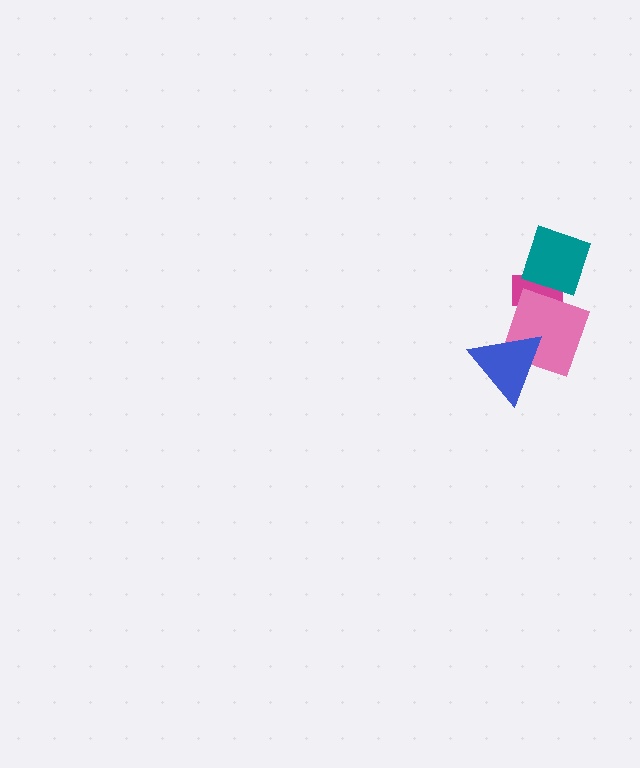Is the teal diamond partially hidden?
No, no other shape covers it.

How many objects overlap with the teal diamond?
2 objects overlap with the teal diamond.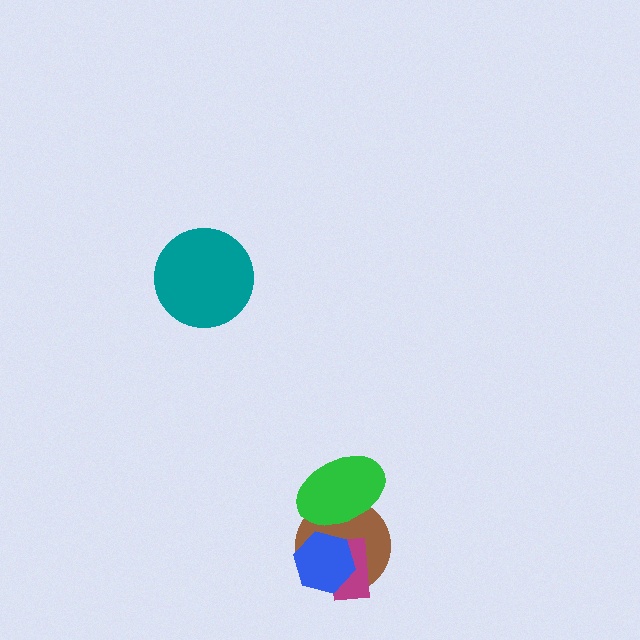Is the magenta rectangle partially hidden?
Yes, it is partially covered by another shape.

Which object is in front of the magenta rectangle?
The blue hexagon is in front of the magenta rectangle.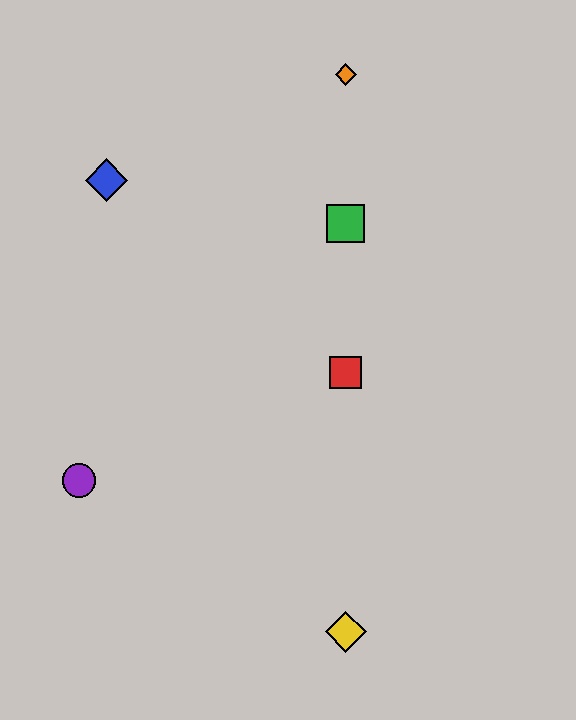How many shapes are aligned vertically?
4 shapes (the red square, the green square, the yellow diamond, the orange diamond) are aligned vertically.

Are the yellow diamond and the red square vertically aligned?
Yes, both are at x≈346.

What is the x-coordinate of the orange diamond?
The orange diamond is at x≈346.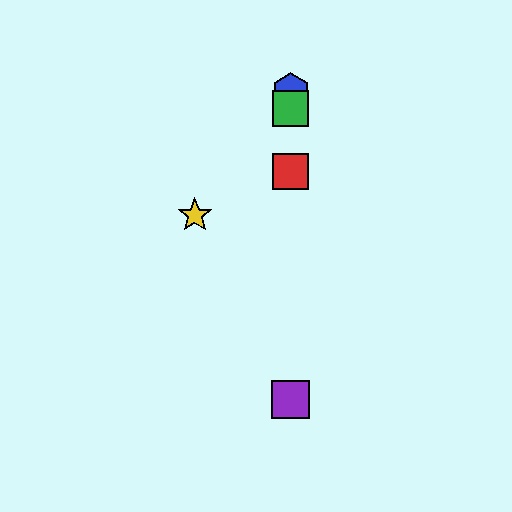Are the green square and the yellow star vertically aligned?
No, the green square is at x≈291 and the yellow star is at x≈195.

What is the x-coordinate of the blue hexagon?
The blue hexagon is at x≈291.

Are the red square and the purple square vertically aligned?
Yes, both are at x≈291.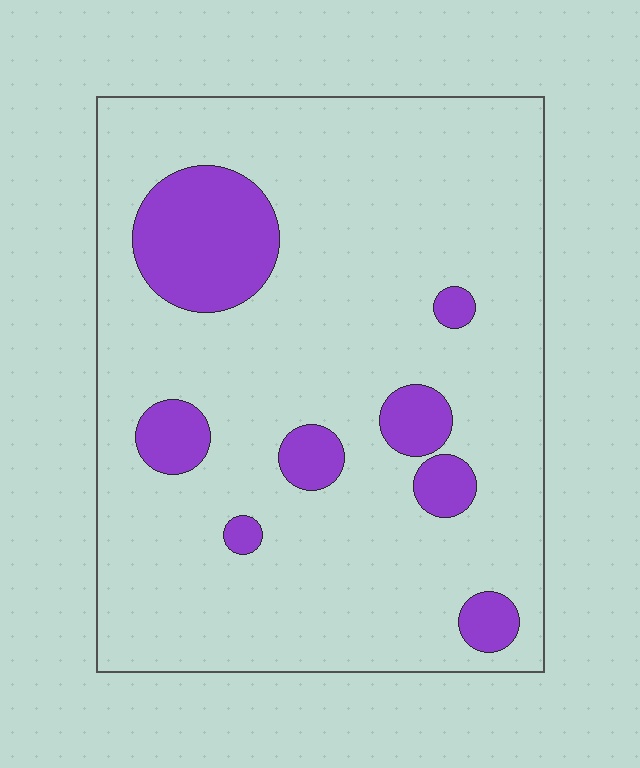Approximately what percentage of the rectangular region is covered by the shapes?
Approximately 15%.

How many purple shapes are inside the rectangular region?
8.